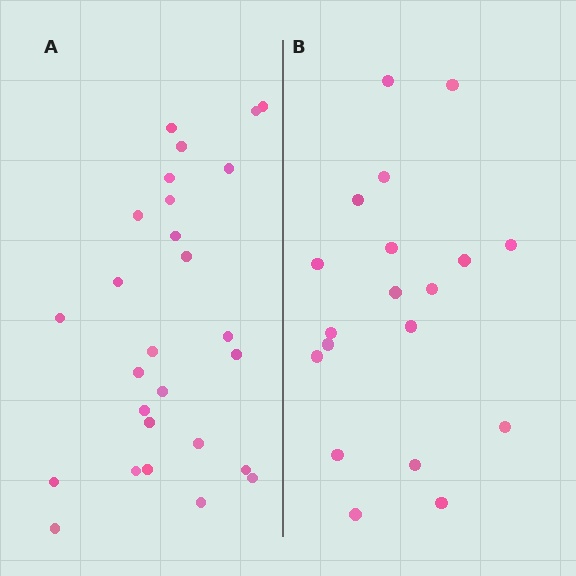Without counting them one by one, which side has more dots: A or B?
Region A (the left region) has more dots.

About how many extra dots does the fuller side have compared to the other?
Region A has roughly 8 or so more dots than region B.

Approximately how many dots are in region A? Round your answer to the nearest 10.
About 30 dots. (The exact count is 27, which rounds to 30.)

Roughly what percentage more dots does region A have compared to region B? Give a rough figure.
About 40% more.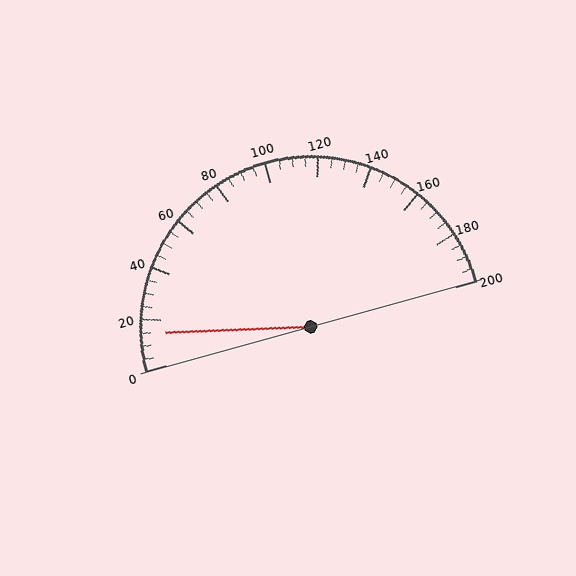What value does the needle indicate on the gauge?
The needle indicates approximately 15.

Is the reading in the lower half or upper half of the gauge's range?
The reading is in the lower half of the range (0 to 200).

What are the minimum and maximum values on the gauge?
The gauge ranges from 0 to 200.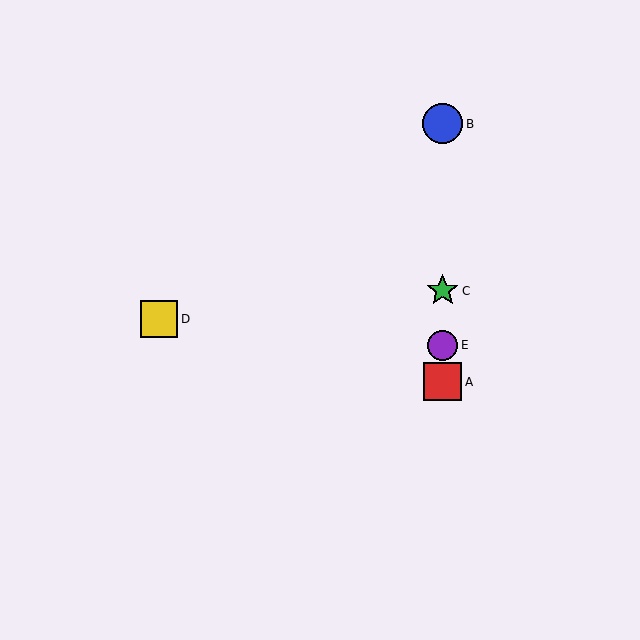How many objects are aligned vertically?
4 objects (A, B, C, E) are aligned vertically.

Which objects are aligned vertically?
Objects A, B, C, E are aligned vertically.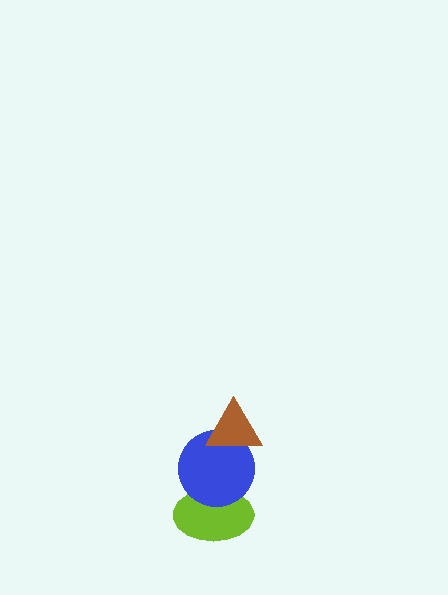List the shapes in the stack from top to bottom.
From top to bottom: the brown triangle, the blue circle, the lime ellipse.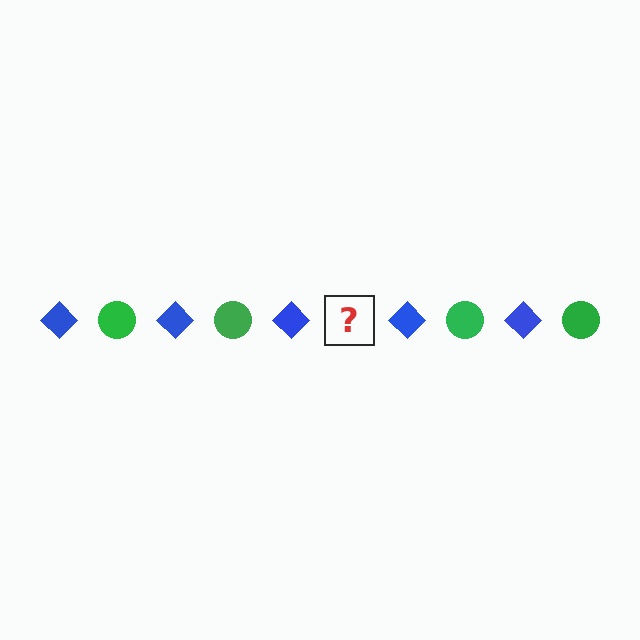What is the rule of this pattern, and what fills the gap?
The rule is that the pattern alternates between blue diamond and green circle. The gap should be filled with a green circle.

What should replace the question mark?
The question mark should be replaced with a green circle.